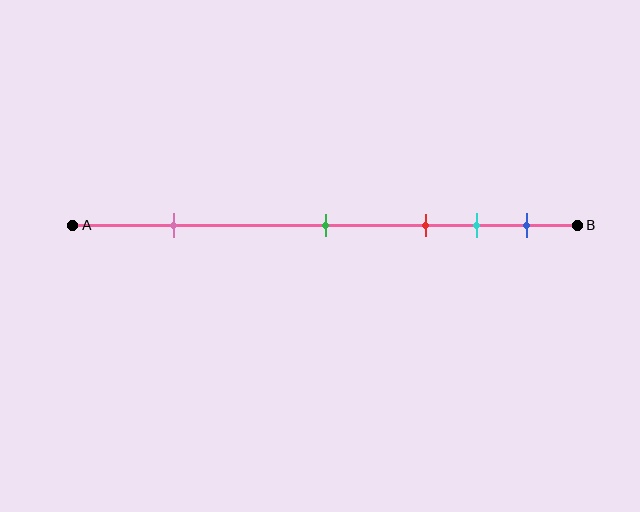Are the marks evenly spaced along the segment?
No, the marks are not evenly spaced.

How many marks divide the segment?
There are 5 marks dividing the segment.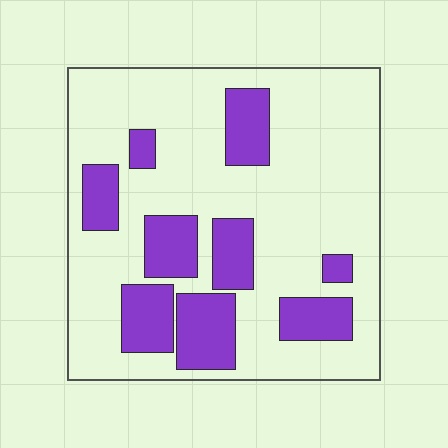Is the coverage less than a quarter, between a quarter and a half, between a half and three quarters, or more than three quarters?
Between a quarter and a half.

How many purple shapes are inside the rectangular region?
9.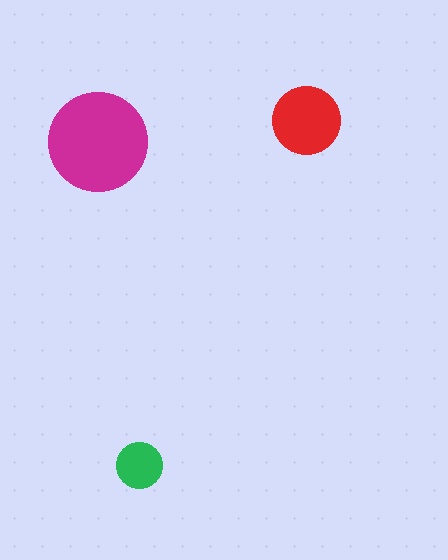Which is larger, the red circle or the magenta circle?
The magenta one.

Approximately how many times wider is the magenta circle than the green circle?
About 2 times wider.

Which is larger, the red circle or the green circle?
The red one.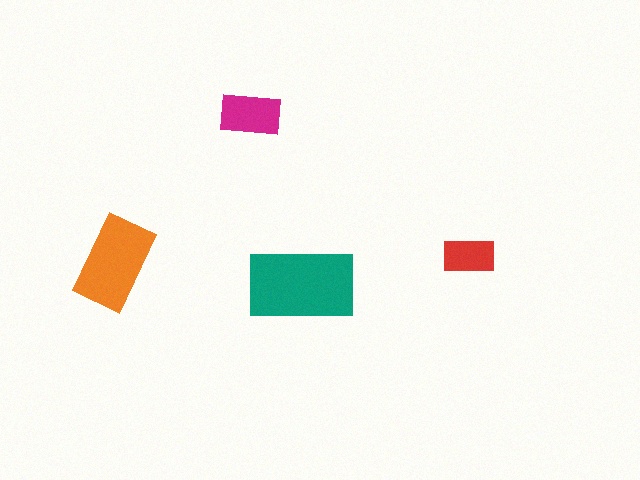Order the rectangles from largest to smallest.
the teal one, the orange one, the magenta one, the red one.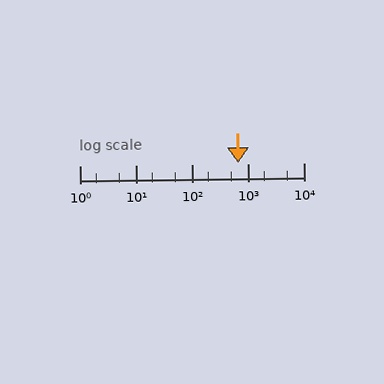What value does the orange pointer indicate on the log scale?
The pointer indicates approximately 670.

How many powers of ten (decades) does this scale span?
The scale spans 4 decades, from 1 to 10000.